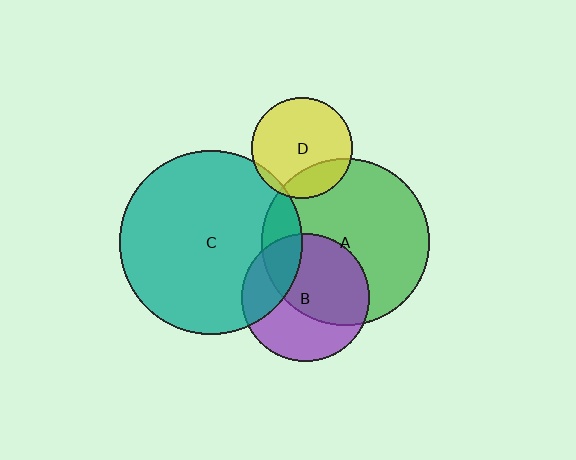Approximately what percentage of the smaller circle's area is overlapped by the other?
Approximately 15%.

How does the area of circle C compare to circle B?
Approximately 2.1 times.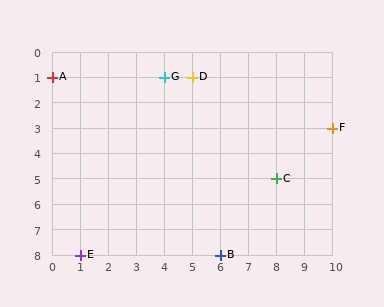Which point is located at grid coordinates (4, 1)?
Point G is at (4, 1).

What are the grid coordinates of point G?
Point G is at grid coordinates (4, 1).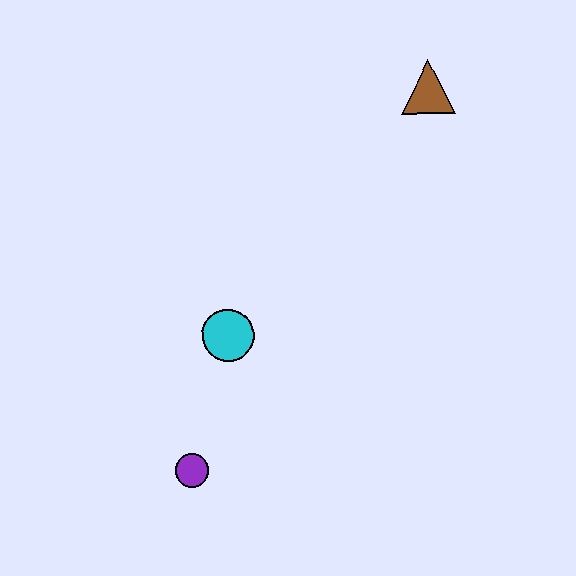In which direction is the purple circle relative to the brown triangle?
The purple circle is below the brown triangle.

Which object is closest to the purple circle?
The cyan circle is closest to the purple circle.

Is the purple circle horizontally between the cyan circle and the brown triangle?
No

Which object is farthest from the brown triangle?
The purple circle is farthest from the brown triangle.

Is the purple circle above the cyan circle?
No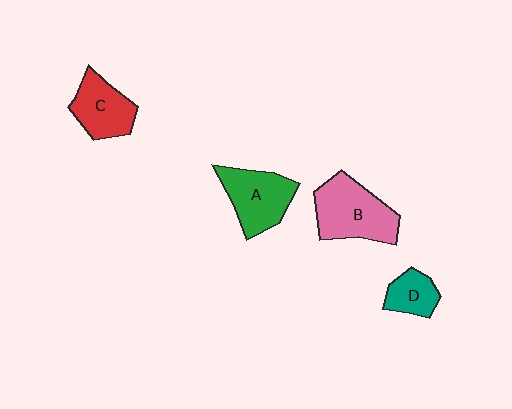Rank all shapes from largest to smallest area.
From largest to smallest: B (pink), A (green), C (red), D (teal).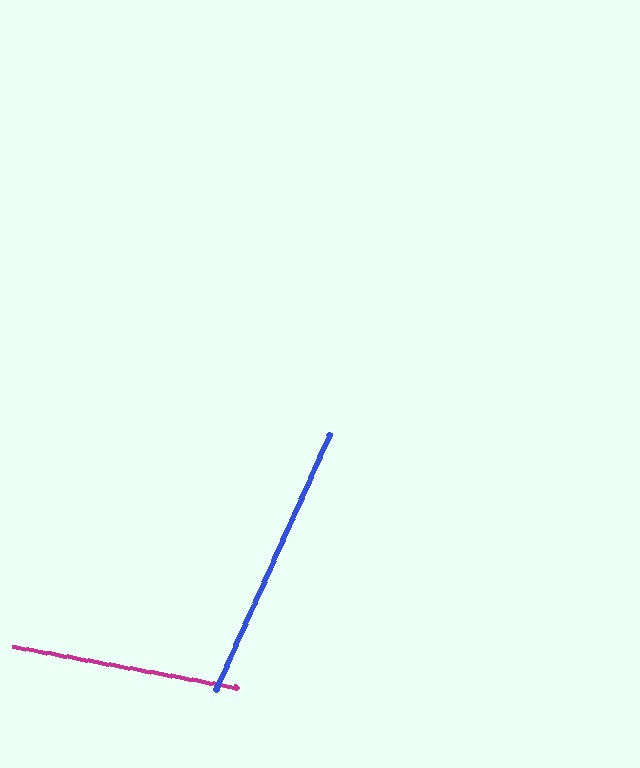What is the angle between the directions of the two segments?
Approximately 76 degrees.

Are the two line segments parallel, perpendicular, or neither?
Neither parallel nor perpendicular — they differ by about 76°.